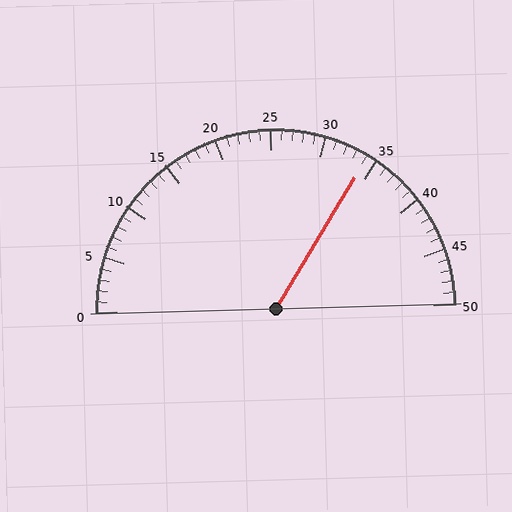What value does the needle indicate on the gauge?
The needle indicates approximately 34.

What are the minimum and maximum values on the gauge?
The gauge ranges from 0 to 50.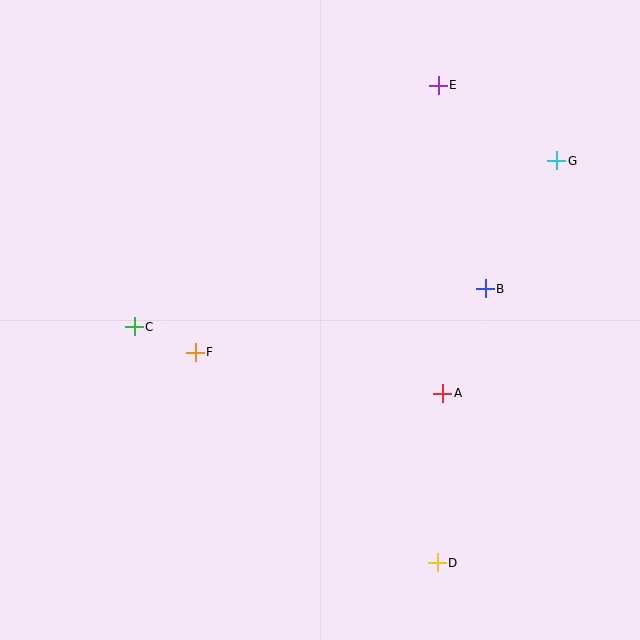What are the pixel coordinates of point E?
Point E is at (438, 85).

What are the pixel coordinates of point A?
Point A is at (443, 393).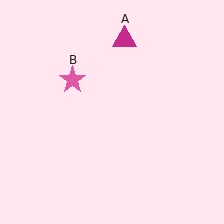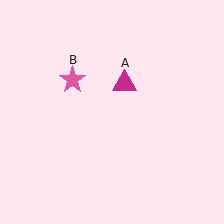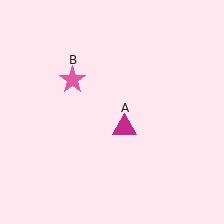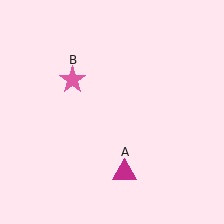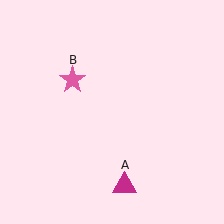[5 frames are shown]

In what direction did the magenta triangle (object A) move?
The magenta triangle (object A) moved down.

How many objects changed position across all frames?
1 object changed position: magenta triangle (object A).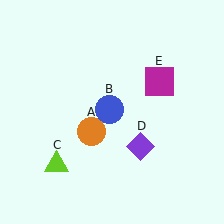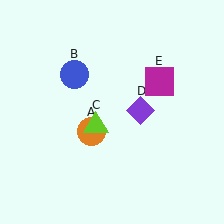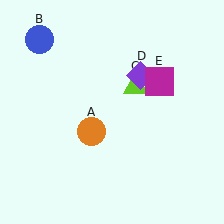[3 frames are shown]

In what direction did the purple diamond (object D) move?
The purple diamond (object D) moved up.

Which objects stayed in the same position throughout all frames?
Orange circle (object A) and magenta square (object E) remained stationary.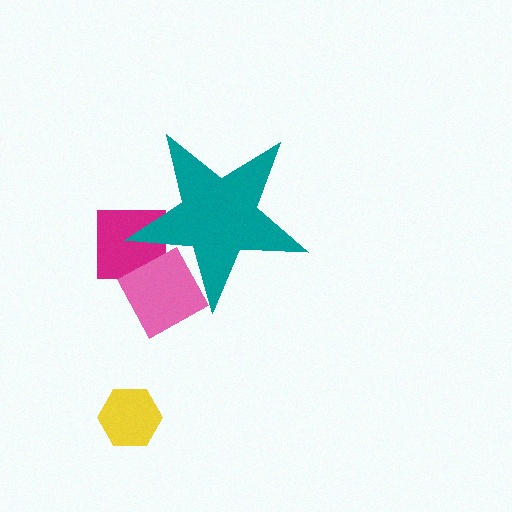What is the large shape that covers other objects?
A teal star.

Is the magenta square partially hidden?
Yes, the magenta square is partially hidden behind the teal star.